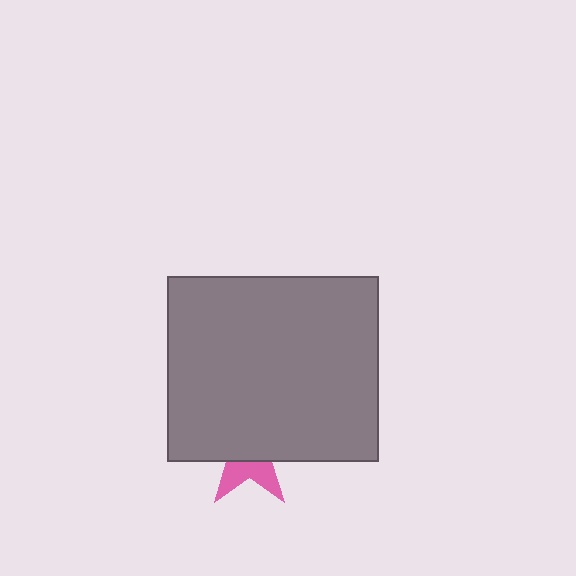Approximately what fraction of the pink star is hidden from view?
Roughly 63% of the pink star is hidden behind the gray rectangle.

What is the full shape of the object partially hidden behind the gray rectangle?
The partially hidden object is a pink star.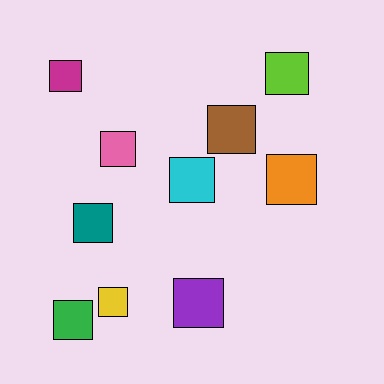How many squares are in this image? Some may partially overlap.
There are 10 squares.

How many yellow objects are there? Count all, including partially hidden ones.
There is 1 yellow object.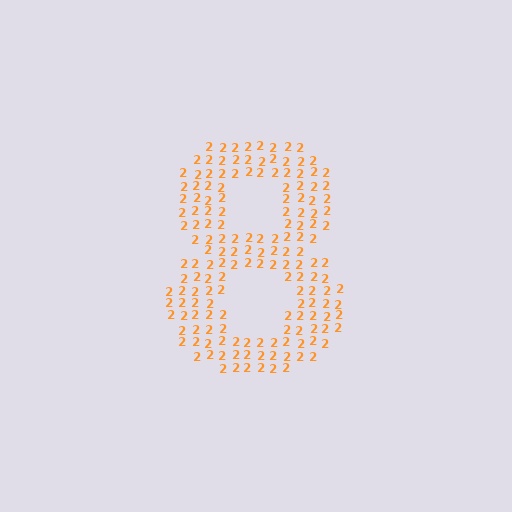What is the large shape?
The large shape is the digit 8.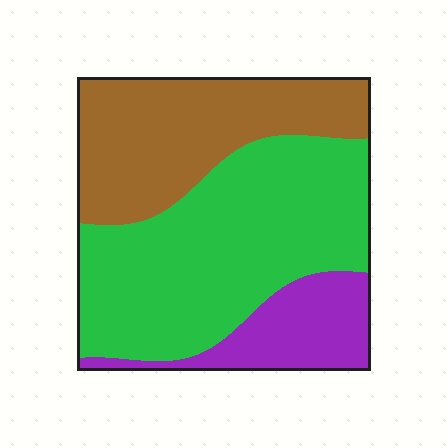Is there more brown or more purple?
Brown.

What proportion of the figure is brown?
Brown covers roughly 35% of the figure.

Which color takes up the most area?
Green, at roughly 50%.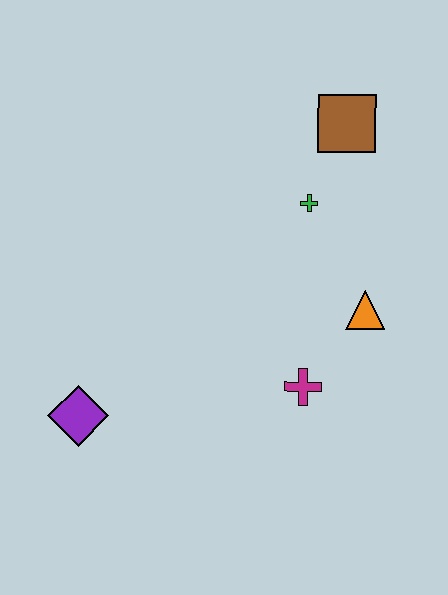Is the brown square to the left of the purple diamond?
No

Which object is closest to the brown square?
The green cross is closest to the brown square.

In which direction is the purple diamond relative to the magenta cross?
The purple diamond is to the left of the magenta cross.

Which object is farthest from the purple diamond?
The brown square is farthest from the purple diamond.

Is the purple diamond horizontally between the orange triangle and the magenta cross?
No